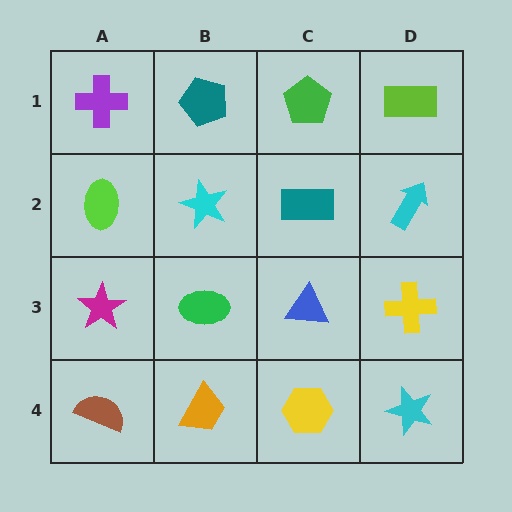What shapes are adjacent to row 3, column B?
A cyan star (row 2, column B), an orange trapezoid (row 4, column B), a magenta star (row 3, column A), a blue triangle (row 3, column C).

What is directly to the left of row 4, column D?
A yellow hexagon.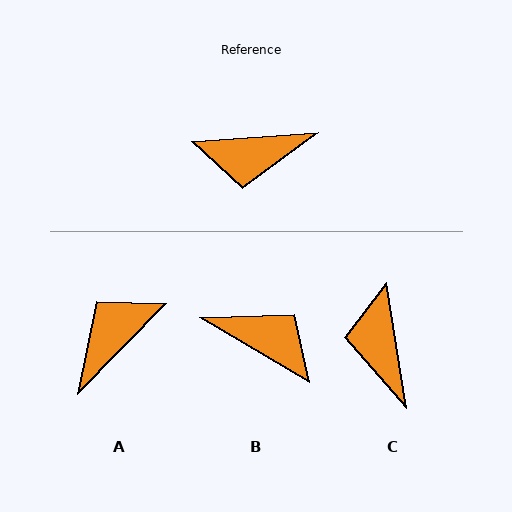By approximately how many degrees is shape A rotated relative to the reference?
Approximately 138 degrees clockwise.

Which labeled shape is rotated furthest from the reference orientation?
B, about 145 degrees away.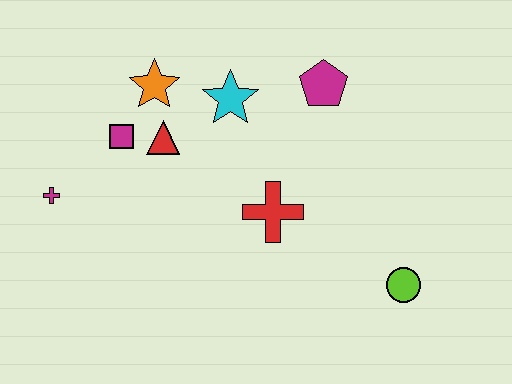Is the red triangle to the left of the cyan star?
Yes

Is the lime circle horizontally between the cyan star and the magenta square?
No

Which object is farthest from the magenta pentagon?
The magenta cross is farthest from the magenta pentagon.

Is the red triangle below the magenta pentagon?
Yes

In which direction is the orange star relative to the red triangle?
The orange star is above the red triangle.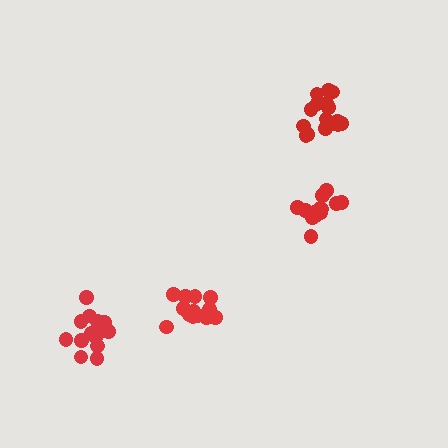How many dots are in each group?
Group 1: 16 dots, Group 2: 14 dots, Group 3: 13 dots, Group 4: 16 dots (59 total).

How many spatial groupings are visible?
There are 4 spatial groupings.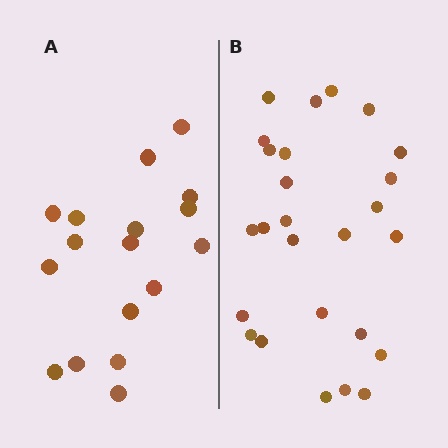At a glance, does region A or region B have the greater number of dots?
Region B (the right region) has more dots.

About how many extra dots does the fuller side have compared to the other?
Region B has roughly 8 or so more dots than region A.